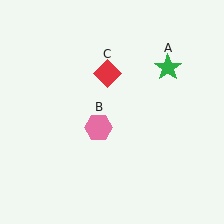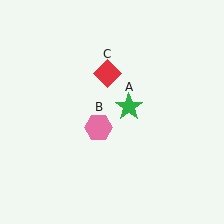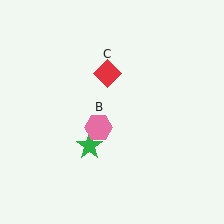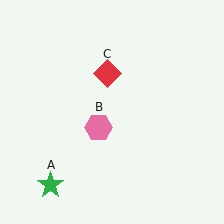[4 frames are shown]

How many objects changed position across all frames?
1 object changed position: green star (object A).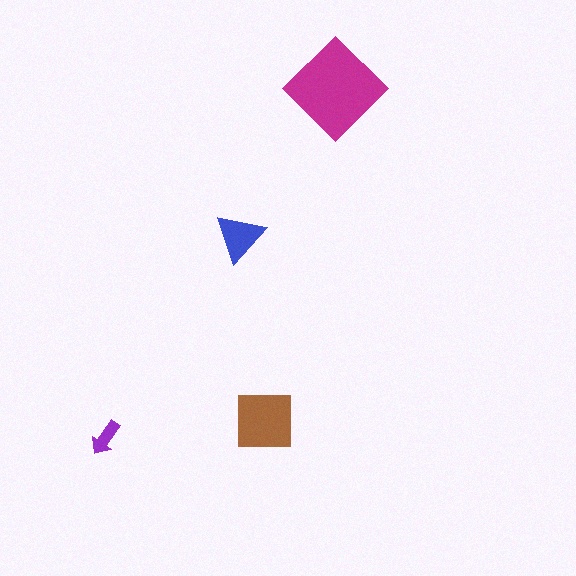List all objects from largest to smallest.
The magenta diamond, the brown square, the blue triangle, the purple arrow.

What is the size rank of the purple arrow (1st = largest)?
4th.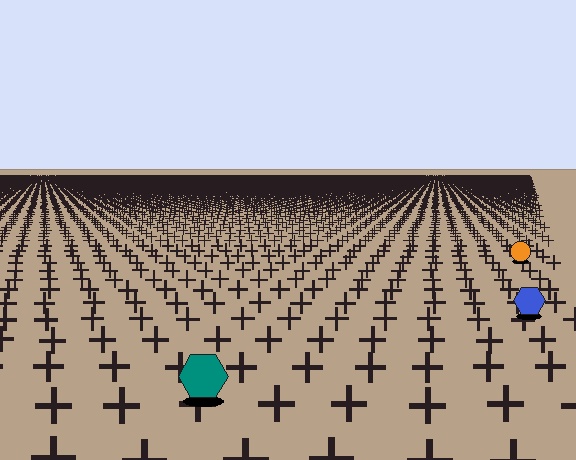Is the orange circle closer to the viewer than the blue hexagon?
No. The blue hexagon is closer — you can tell from the texture gradient: the ground texture is coarser near it.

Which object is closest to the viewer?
The teal hexagon is closest. The texture marks near it are larger and more spread out.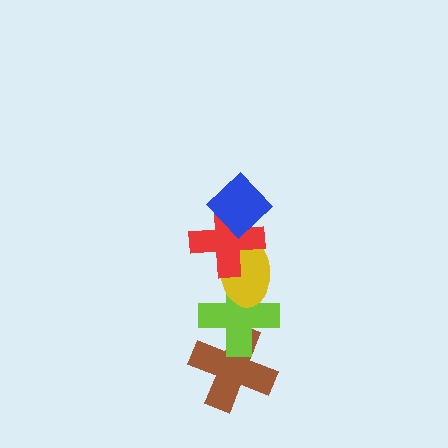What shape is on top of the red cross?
The blue diamond is on top of the red cross.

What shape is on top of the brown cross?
The lime cross is on top of the brown cross.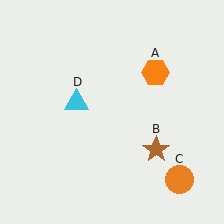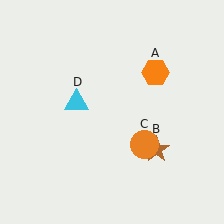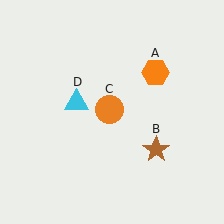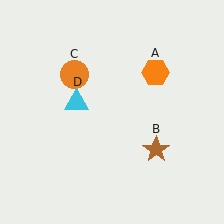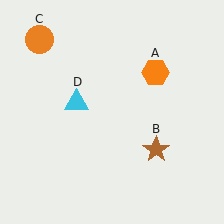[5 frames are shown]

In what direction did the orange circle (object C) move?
The orange circle (object C) moved up and to the left.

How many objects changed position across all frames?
1 object changed position: orange circle (object C).